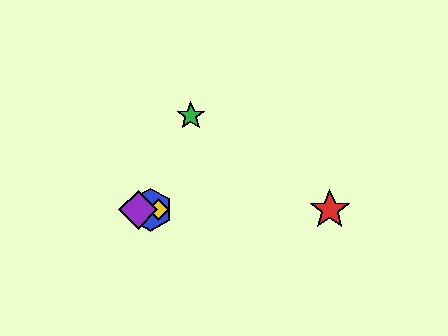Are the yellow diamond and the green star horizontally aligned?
No, the yellow diamond is at y≈210 and the green star is at y≈116.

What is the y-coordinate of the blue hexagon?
The blue hexagon is at y≈210.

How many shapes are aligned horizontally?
4 shapes (the red star, the blue hexagon, the yellow diamond, the purple diamond) are aligned horizontally.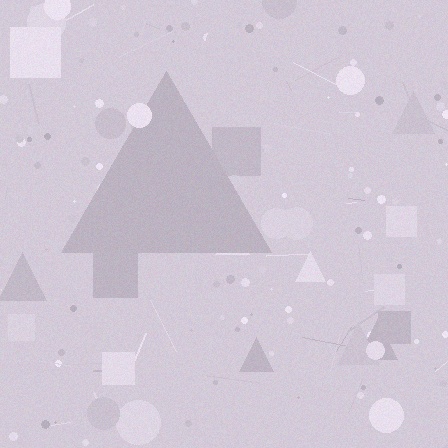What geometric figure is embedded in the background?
A triangle is embedded in the background.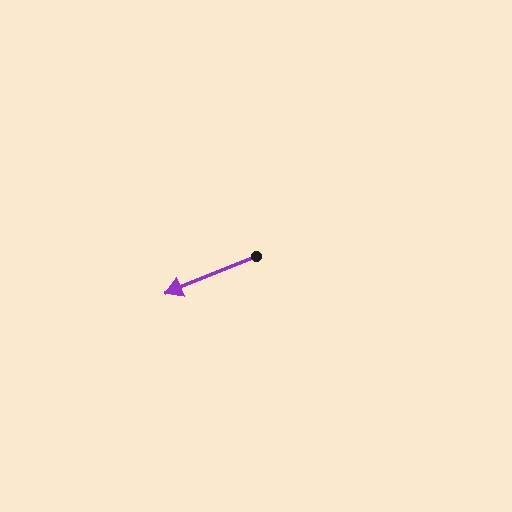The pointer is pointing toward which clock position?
Roughly 8 o'clock.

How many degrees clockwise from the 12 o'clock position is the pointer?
Approximately 248 degrees.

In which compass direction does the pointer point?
West.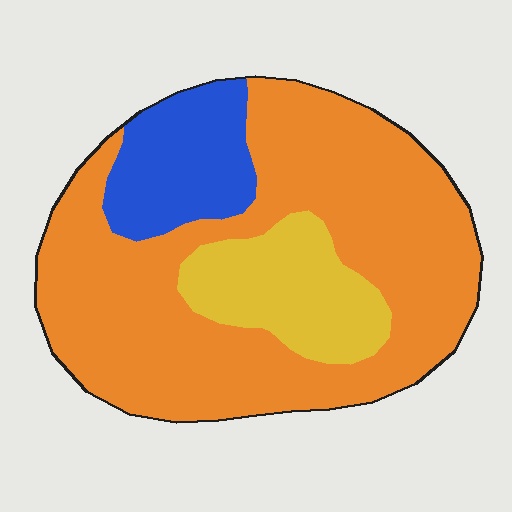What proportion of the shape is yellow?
Yellow covers 17% of the shape.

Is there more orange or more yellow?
Orange.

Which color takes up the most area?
Orange, at roughly 70%.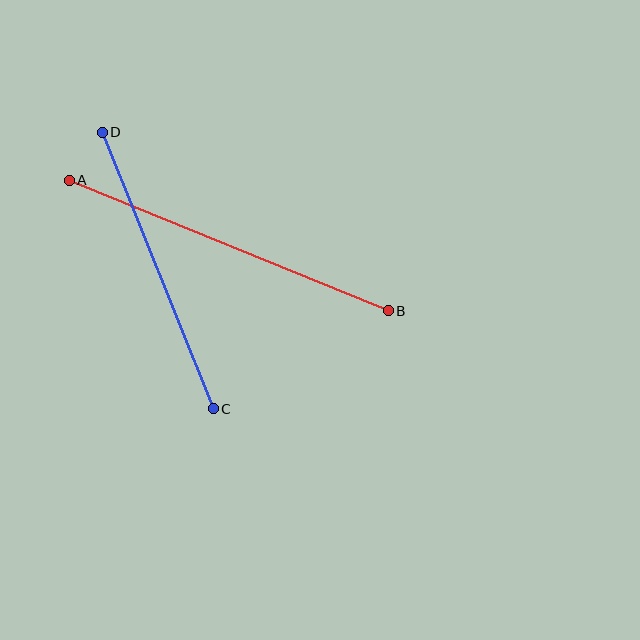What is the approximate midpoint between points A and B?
The midpoint is at approximately (229, 246) pixels.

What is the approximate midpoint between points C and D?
The midpoint is at approximately (158, 270) pixels.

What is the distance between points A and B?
The distance is approximately 345 pixels.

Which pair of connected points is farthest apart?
Points A and B are farthest apart.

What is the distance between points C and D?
The distance is approximately 298 pixels.